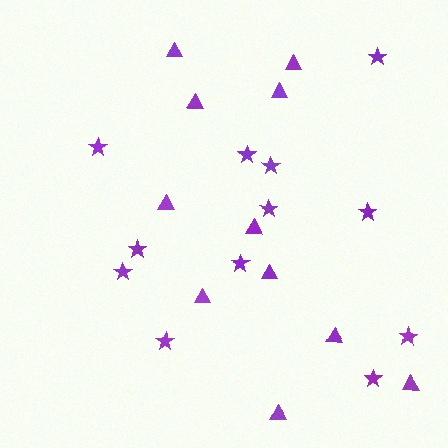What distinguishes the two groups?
There are 2 groups: one group of triangles (11) and one group of stars (12).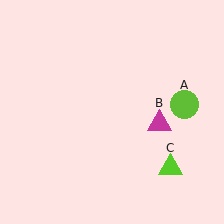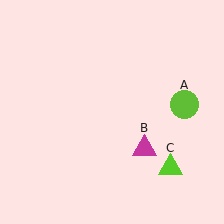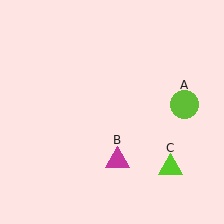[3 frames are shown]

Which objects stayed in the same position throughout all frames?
Lime circle (object A) and lime triangle (object C) remained stationary.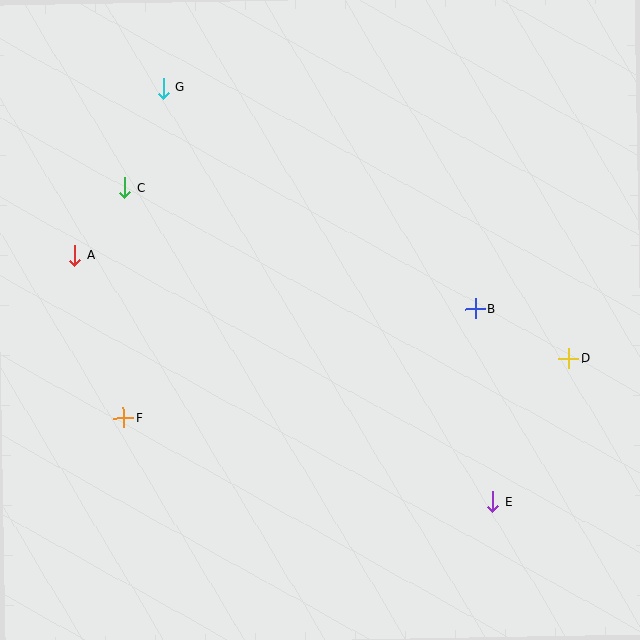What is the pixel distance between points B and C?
The distance between B and C is 371 pixels.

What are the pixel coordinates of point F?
Point F is at (123, 418).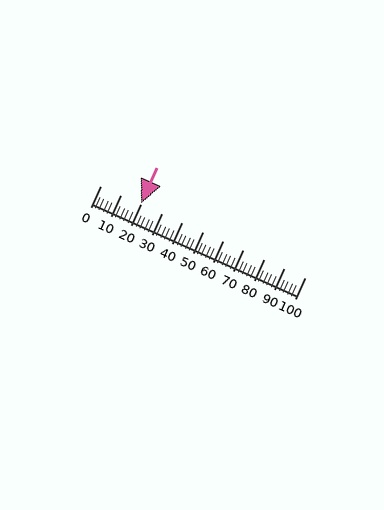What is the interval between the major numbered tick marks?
The major tick marks are spaced 10 units apart.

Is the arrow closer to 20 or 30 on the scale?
The arrow is closer to 20.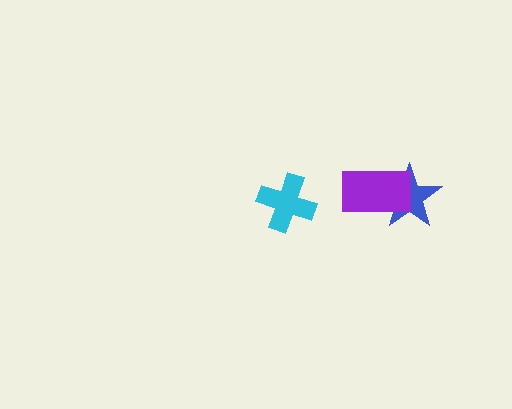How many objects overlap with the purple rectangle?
1 object overlaps with the purple rectangle.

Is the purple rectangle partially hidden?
No, no other shape covers it.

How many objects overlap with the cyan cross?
0 objects overlap with the cyan cross.